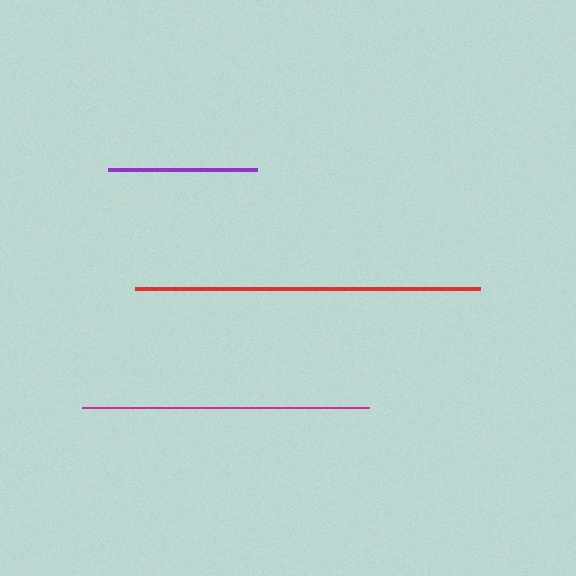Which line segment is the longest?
The red line is the longest at approximately 345 pixels.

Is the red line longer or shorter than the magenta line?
The red line is longer than the magenta line.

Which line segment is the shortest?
The purple line is the shortest at approximately 150 pixels.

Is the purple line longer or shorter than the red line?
The red line is longer than the purple line.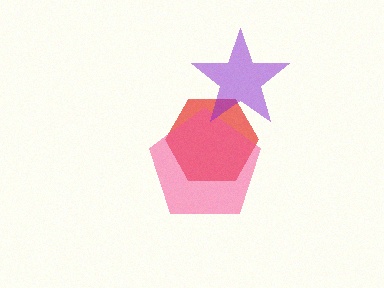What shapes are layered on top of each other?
The layered shapes are: a red hexagon, a pink pentagon, a purple star.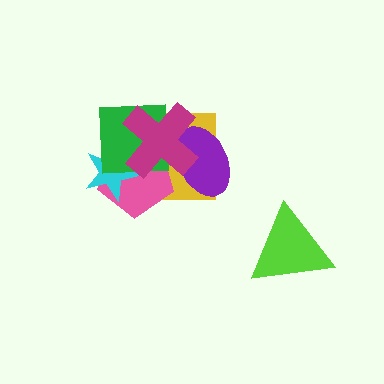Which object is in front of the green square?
The magenta cross is in front of the green square.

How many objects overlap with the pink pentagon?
5 objects overlap with the pink pentagon.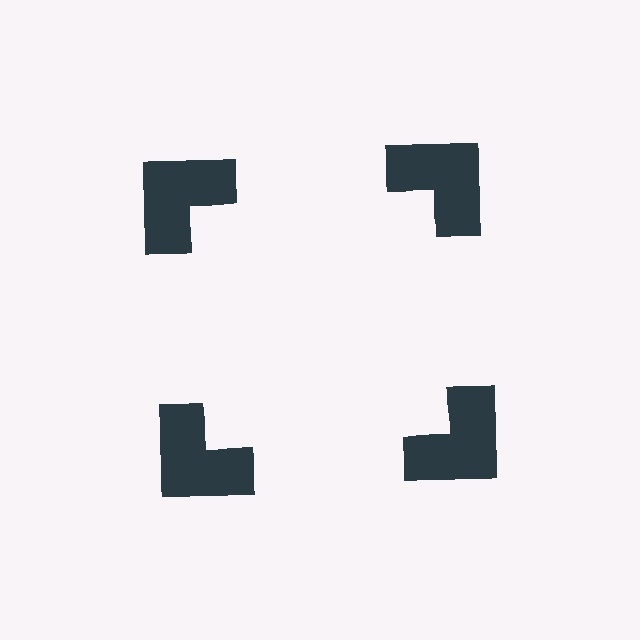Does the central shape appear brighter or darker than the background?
It typically appears slightly brighter than the background, even though no actual brightness change is drawn.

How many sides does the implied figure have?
4 sides.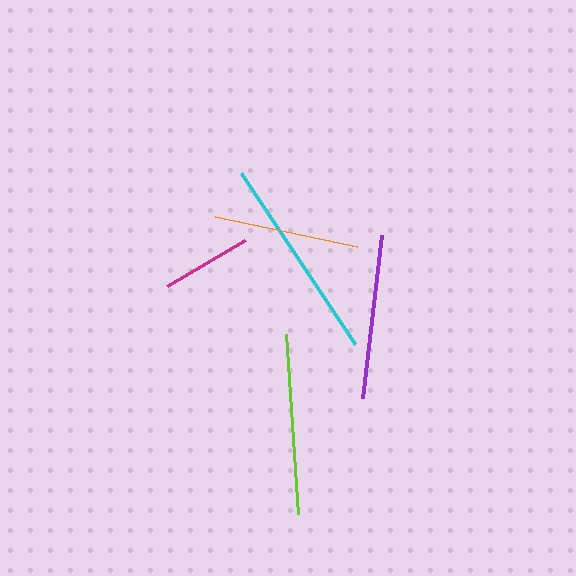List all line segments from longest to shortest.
From longest to shortest: cyan, lime, purple, orange, magenta.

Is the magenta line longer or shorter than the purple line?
The purple line is longer than the magenta line.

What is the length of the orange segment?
The orange segment is approximately 145 pixels long.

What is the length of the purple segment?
The purple segment is approximately 163 pixels long.